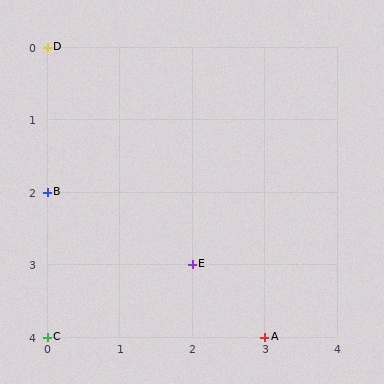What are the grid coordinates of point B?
Point B is at grid coordinates (0, 2).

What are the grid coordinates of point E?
Point E is at grid coordinates (2, 3).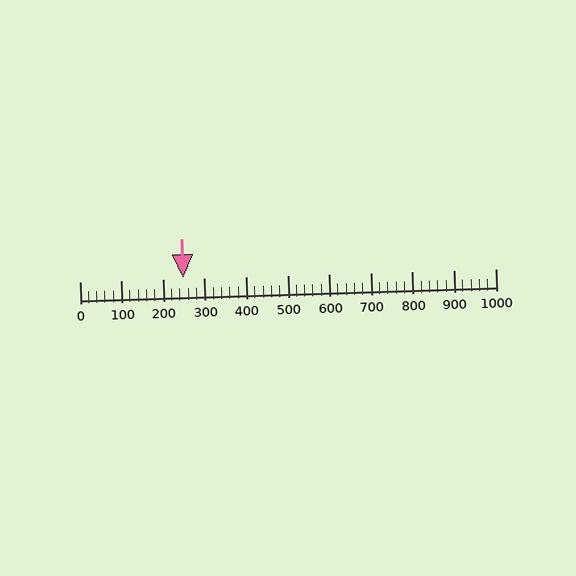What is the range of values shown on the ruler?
The ruler shows values from 0 to 1000.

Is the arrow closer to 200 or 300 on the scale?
The arrow is closer to 200.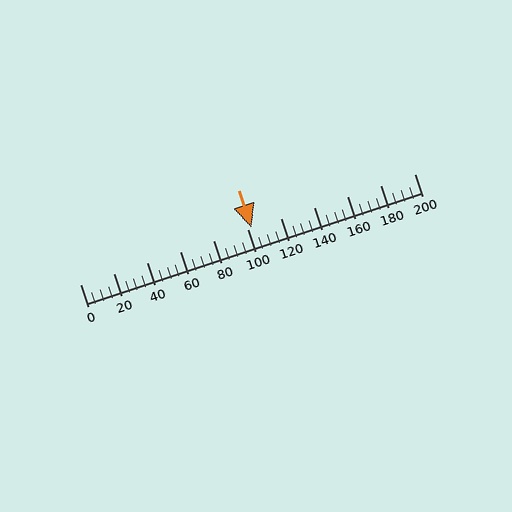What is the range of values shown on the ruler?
The ruler shows values from 0 to 200.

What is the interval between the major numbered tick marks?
The major tick marks are spaced 20 units apart.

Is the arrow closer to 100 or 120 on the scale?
The arrow is closer to 100.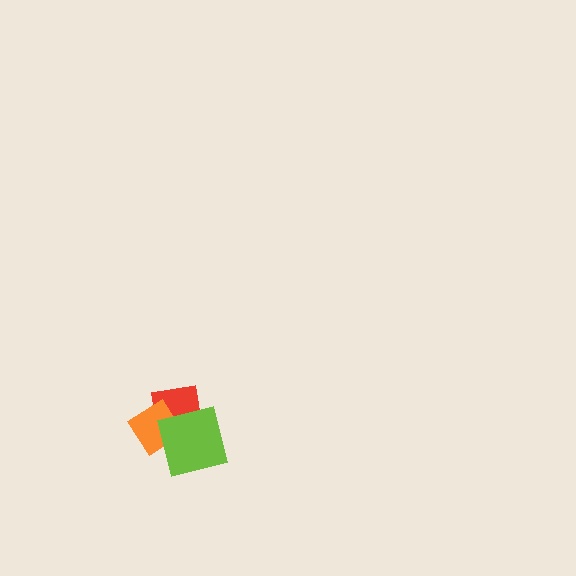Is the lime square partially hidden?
No, no other shape covers it.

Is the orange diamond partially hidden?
Yes, it is partially covered by another shape.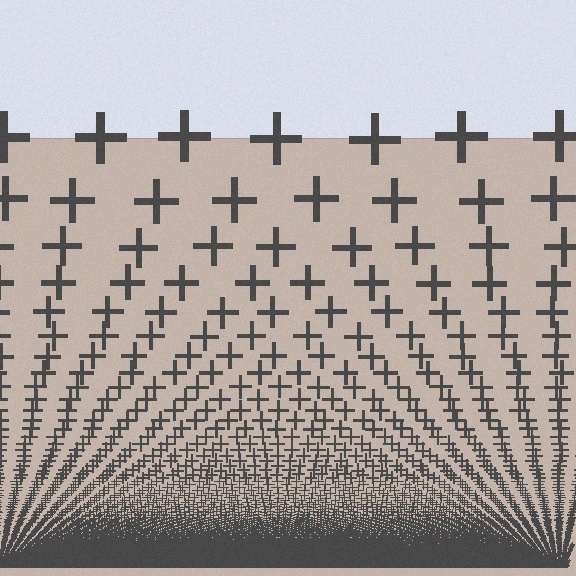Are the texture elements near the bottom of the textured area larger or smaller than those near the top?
Smaller. The gradient is inverted — elements near the bottom are smaller and denser.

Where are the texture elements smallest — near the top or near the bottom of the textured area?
Near the bottom.